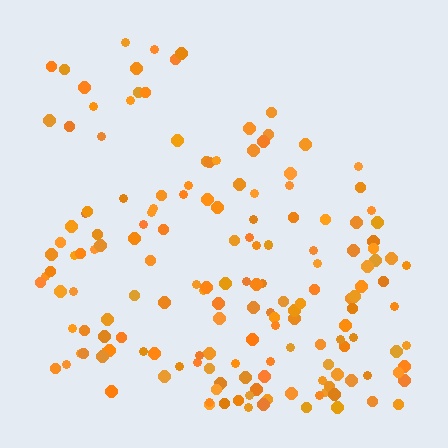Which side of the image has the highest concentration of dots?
The bottom.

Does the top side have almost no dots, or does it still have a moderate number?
Still a moderate number, just noticeably fewer than the bottom.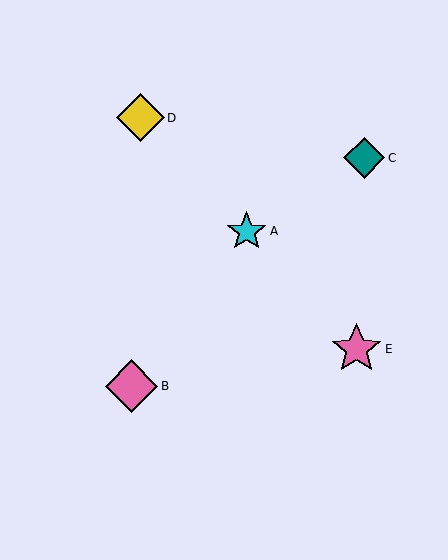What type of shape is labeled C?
Shape C is a teal diamond.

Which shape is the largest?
The pink diamond (labeled B) is the largest.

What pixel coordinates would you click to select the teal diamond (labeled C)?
Click at (364, 158) to select the teal diamond C.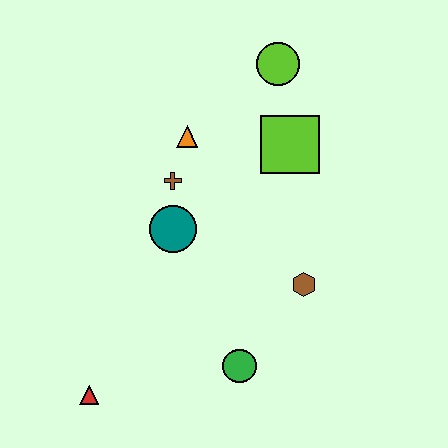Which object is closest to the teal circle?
The brown cross is closest to the teal circle.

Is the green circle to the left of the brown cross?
No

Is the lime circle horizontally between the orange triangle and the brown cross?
No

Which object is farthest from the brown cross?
The red triangle is farthest from the brown cross.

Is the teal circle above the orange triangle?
No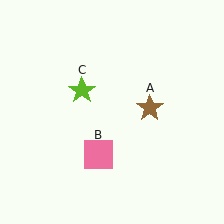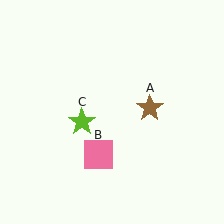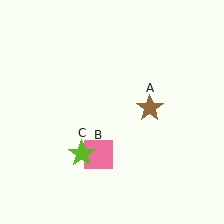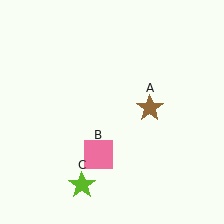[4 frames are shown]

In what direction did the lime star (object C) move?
The lime star (object C) moved down.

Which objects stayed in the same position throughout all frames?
Brown star (object A) and pink square (object B) remained stationary.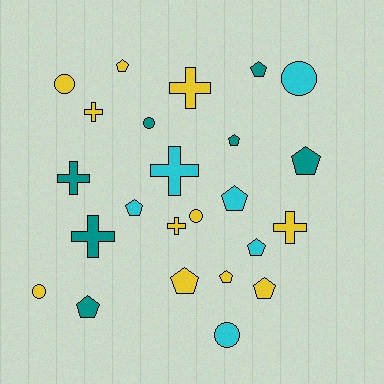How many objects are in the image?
There are 24 objects.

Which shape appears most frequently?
Pentagon, with 11 objects.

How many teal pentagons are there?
There are 4 teal pentagons.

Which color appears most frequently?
Yellow, with 11 objects.